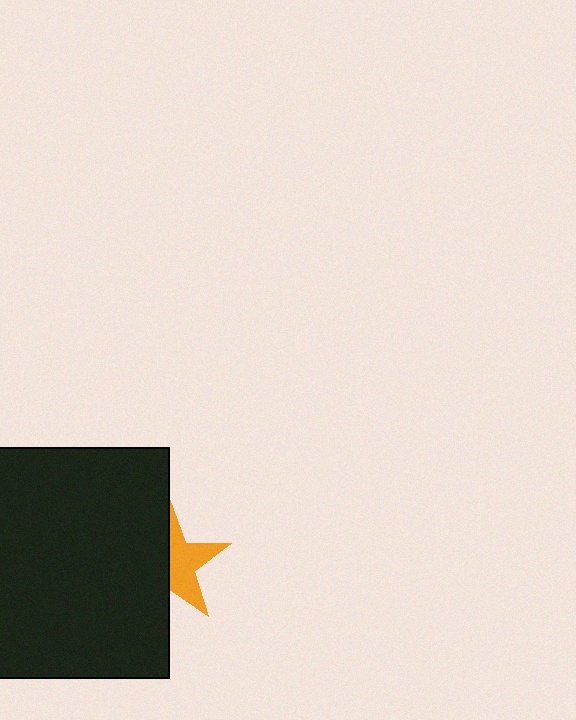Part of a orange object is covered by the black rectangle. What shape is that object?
It is a star.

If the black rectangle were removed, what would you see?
You would see the complete orange star.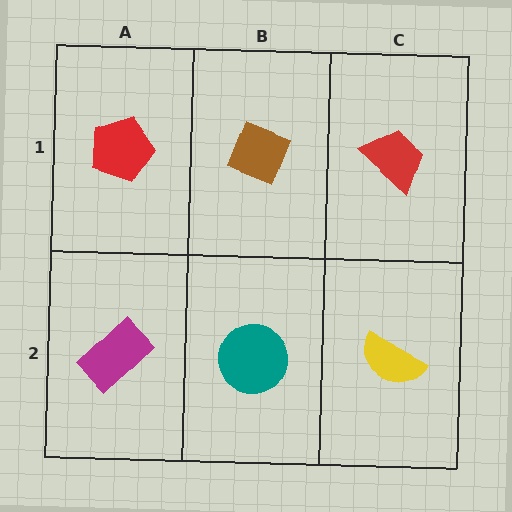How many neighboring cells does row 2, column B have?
3.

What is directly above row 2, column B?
A brown diamond.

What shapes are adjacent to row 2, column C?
A red trapezoid (row 1, column C), a teal circle (row 2, column B).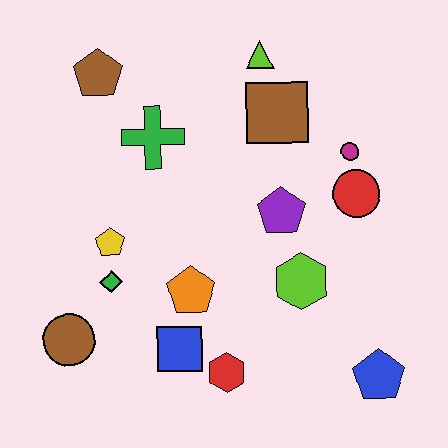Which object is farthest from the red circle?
The brown circle is farthest from the red circle.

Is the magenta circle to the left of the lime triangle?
No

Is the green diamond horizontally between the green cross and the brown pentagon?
Yes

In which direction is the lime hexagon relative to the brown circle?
The lime hexagon is to the right of the brown circle.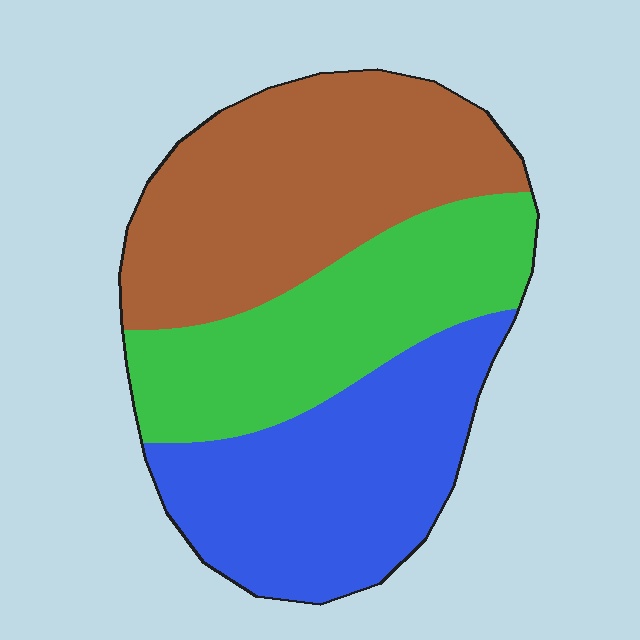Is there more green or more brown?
Brown.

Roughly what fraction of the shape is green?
Green takes up about one third (1/3) of the shape.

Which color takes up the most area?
Brown, at roughly 40%.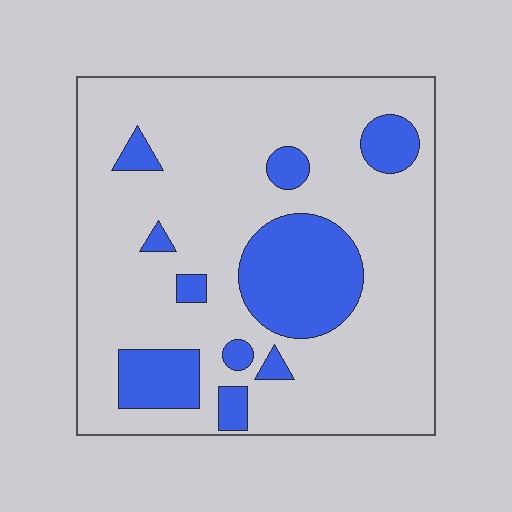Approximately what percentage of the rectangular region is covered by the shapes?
Approximately 20%.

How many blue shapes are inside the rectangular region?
10.